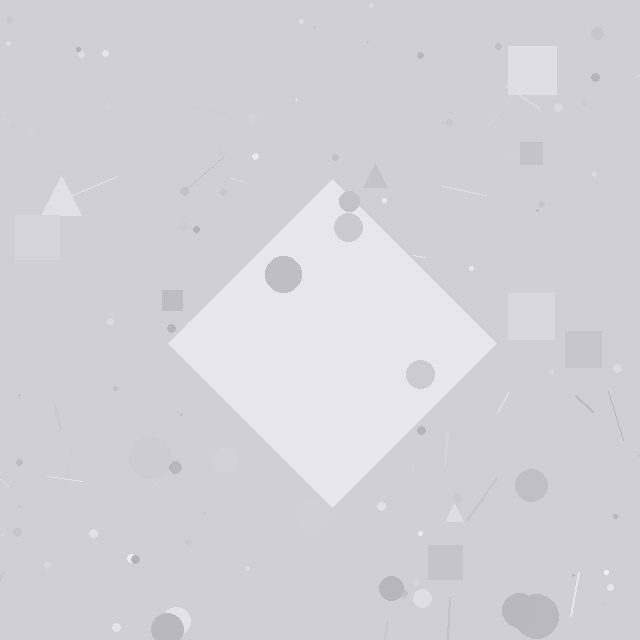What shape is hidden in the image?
A diamond is hidden in the image.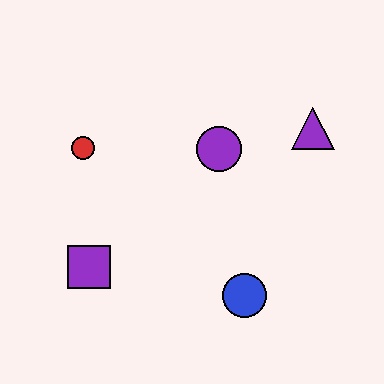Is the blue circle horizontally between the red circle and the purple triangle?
Yes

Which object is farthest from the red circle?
The purple triangle is farthest from the red circle.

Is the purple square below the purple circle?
Yes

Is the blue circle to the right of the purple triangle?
No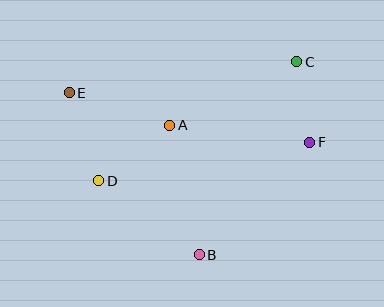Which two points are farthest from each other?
Points E and F are farthest from each other.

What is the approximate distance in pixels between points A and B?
The distance between A and B is approximately 133 pixels.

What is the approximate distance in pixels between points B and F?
The distance between B and F is approximately 157 pixels.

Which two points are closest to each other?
Points C and F are closest to each other.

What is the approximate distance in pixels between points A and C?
The distance between A and C is approximately 142 pixels.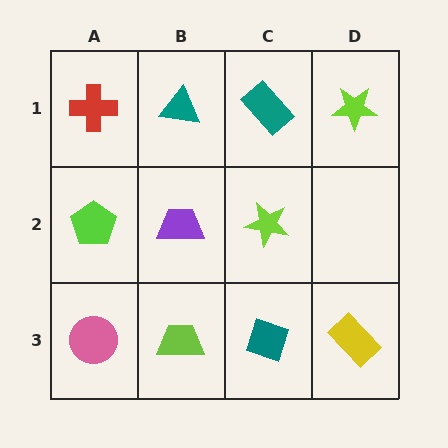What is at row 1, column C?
A teal rectangle.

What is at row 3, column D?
A yellow rectangle.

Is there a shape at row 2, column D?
No, that cell is empty.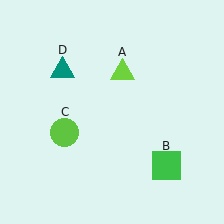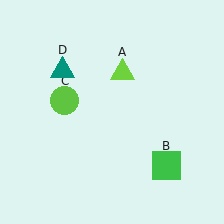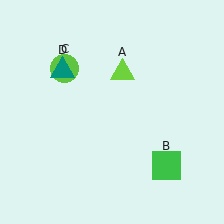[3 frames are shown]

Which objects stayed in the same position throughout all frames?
Lime triangle (object A) and green square (object B) and teal triangle (object D) remained stationary.